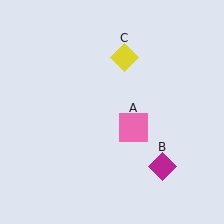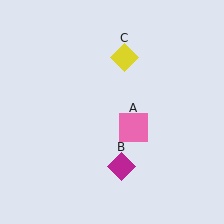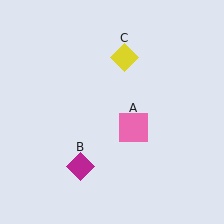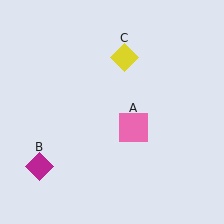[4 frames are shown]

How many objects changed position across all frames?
1 object changed position: magenta diamond (object B).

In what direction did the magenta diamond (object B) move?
The magenta diamond (object B) moved left.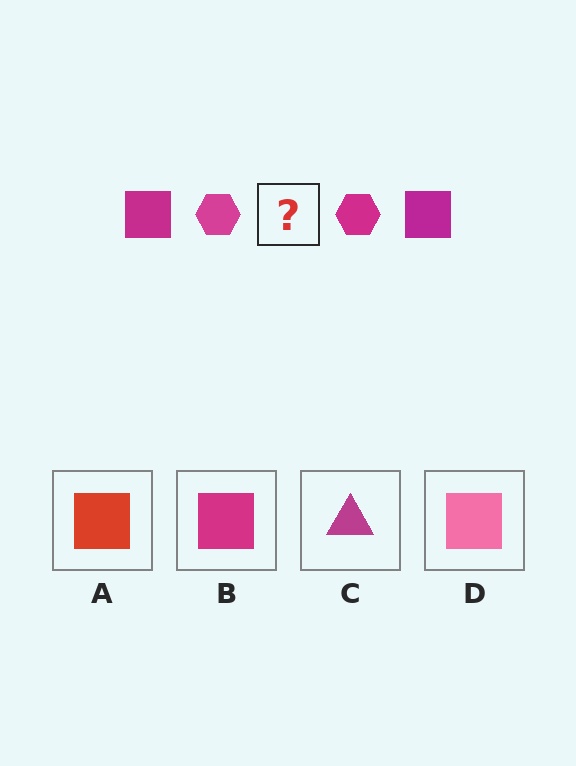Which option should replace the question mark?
Option B.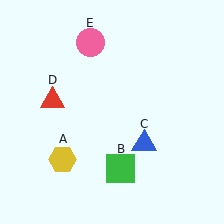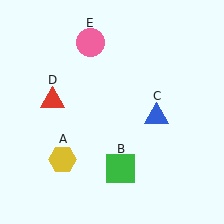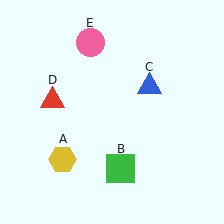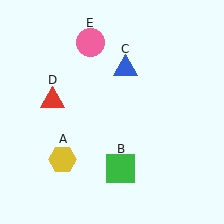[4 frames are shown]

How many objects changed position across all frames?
1 object changed position: blue triangle (object C).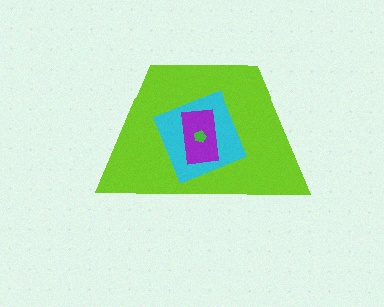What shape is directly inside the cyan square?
The purple rectangle.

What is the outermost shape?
The lime trapezoid.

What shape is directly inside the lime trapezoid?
The cyan square.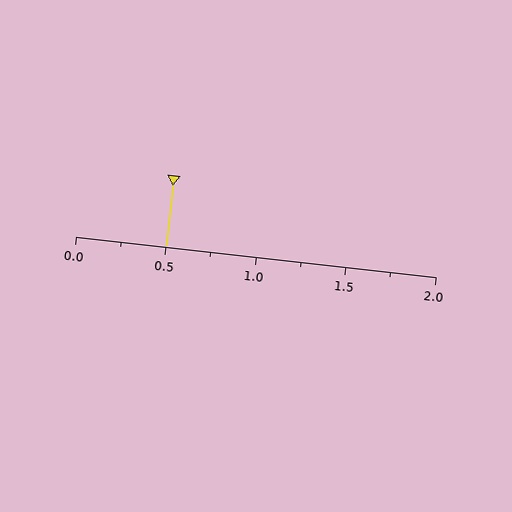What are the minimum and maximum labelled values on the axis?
The axis runs from 0.0 to 2.0.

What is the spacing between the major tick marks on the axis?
The major ticks are spaced 0.5 apart.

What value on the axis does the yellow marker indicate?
The marker indicates approximately 0.5.